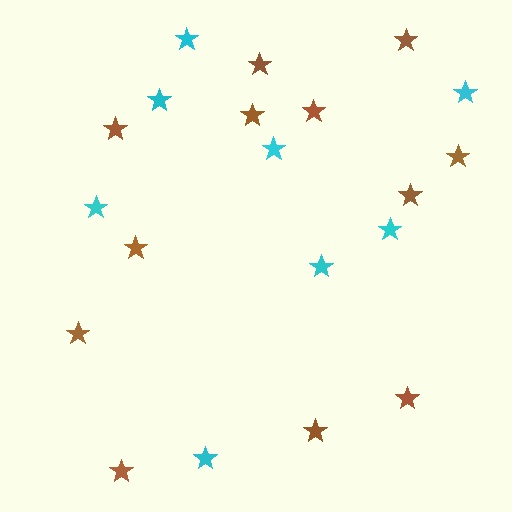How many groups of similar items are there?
There are 2 groups: one group of cyan stars (8) and one group of brown stars (12).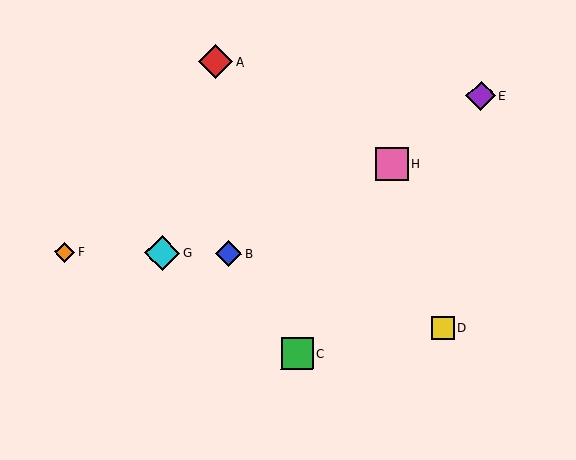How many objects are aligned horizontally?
3 objects (B, F, G) are aligned horizontally.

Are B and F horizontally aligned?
Yes, both are at y≈254.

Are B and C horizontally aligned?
No, B is at y≈254 and C is at y≈354.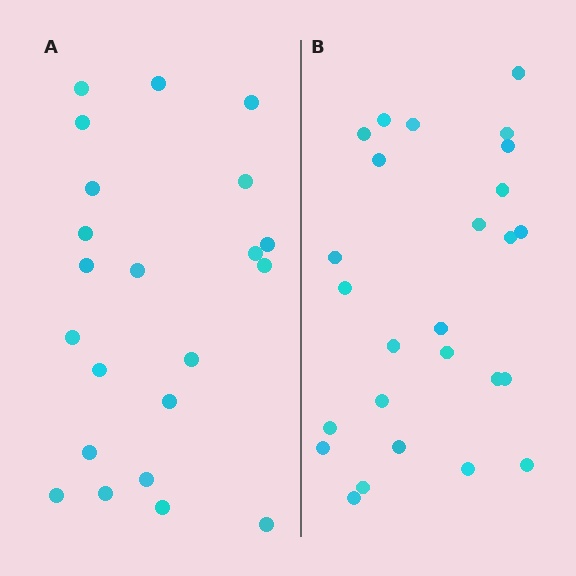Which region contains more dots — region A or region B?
Region B (the right region) has more dots.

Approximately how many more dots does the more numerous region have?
Region B has about 4 more dots than region A.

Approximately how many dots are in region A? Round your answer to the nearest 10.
About 20 dots. (The exact count is 22, which rounds to 20.)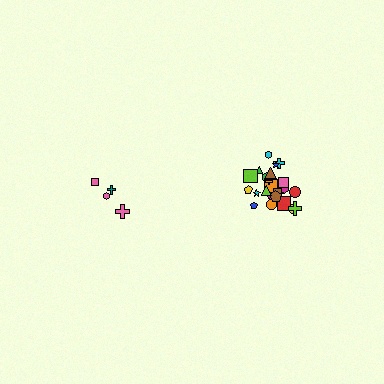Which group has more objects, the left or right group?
The right group.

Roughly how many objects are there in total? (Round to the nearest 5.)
Roughly 30 objects in total.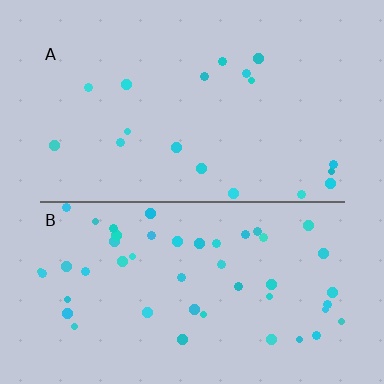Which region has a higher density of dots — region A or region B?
B (the bottom).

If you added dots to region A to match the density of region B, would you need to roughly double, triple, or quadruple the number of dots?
Approximately triple.